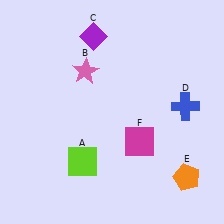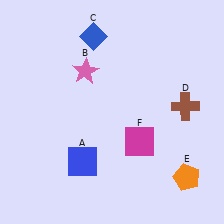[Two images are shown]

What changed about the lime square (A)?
In Image 1, A is lime. In Image 2, it changed to blue.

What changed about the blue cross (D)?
In Image 1, D is blue. In Image 2, it changed to brown.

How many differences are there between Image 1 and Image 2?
There are 3 differences between the two images.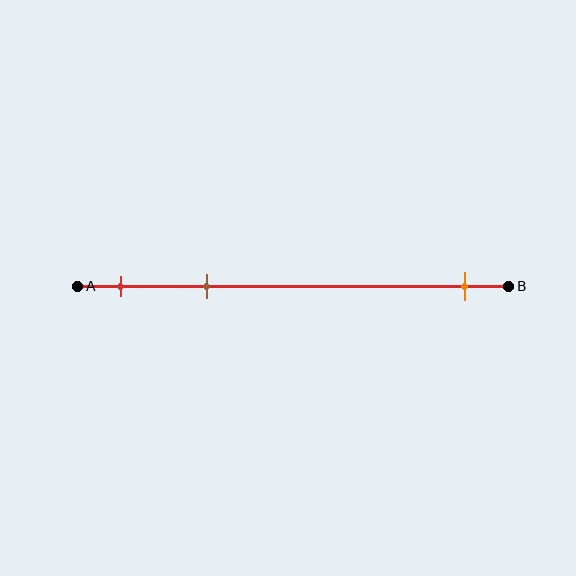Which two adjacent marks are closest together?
The red and brown marks are the closest adjacent pair.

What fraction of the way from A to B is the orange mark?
The orange mark is approximately 90% (0.9) of the way from A to B.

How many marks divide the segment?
There are 3 marks dividing the segment.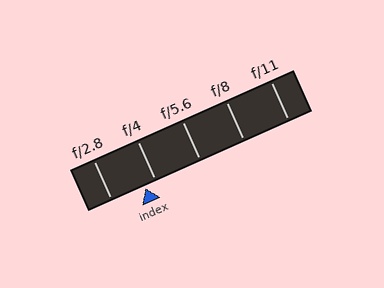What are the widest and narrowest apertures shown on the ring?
The widest aperture shown is f/2.8 and the narrowest is f/11.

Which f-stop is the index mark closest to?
The index mark is closest to f/4.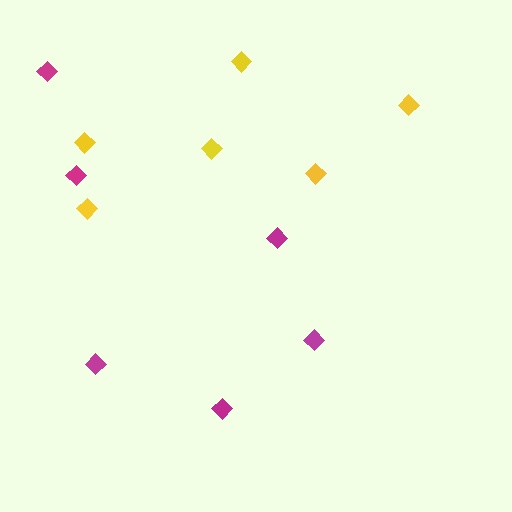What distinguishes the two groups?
There are 2 groups: one group of magenta diamonds (6) and one group of yellow diamonds (6).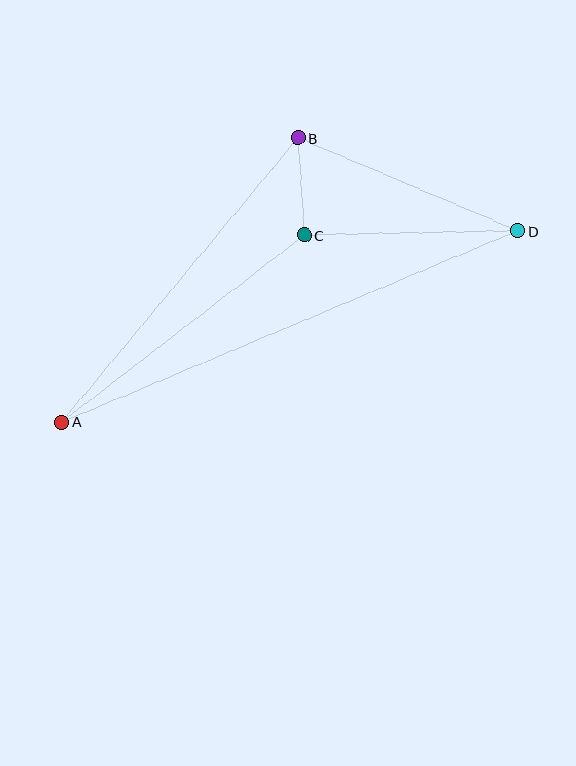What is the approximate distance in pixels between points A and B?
The distance between A and B is approximately 369 pixels.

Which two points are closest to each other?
Points B and C are closest to each other.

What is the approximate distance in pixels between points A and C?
The distance between A and C is approximately 306 pixels.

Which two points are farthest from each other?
Points A and D are farthest from each other.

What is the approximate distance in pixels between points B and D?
The distance between B and D is approximately 239 pixels.